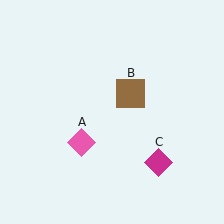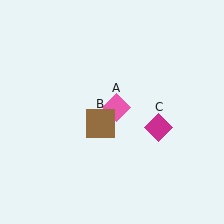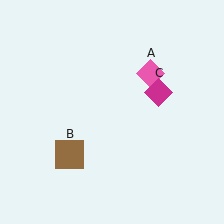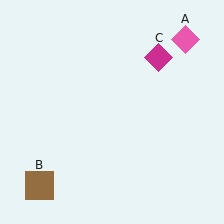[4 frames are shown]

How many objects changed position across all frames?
3 objects changed position: pink diamond (object A), brown square (object B), magenta diamond (object C).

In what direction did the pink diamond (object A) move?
The pink diamond (object A) moved up and to the right.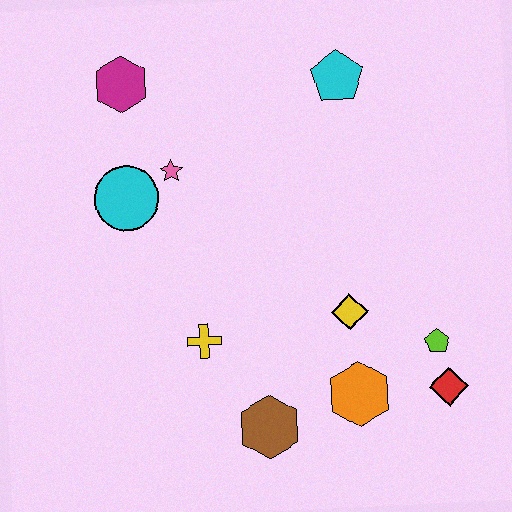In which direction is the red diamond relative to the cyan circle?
The red diamond is to the right of the cyan circle.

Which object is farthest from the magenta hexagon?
The red diamond is farthest from the magenta hexagon.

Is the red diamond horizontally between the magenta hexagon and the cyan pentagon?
No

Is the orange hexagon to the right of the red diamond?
No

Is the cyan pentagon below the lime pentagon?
No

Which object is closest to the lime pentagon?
The red diamond is closest to the lime pentagon.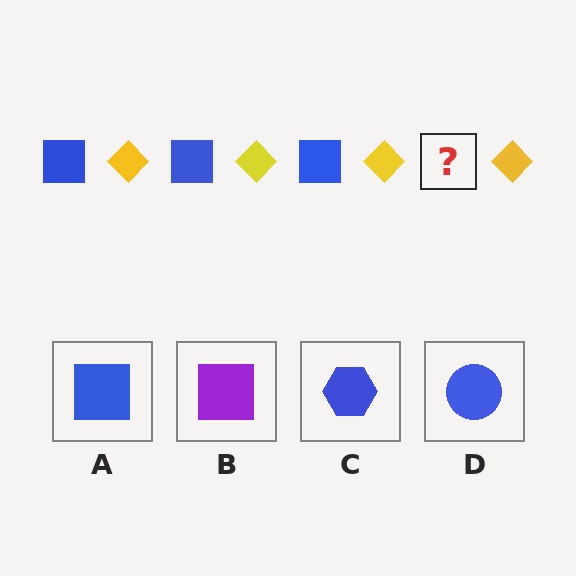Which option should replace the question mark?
Option A.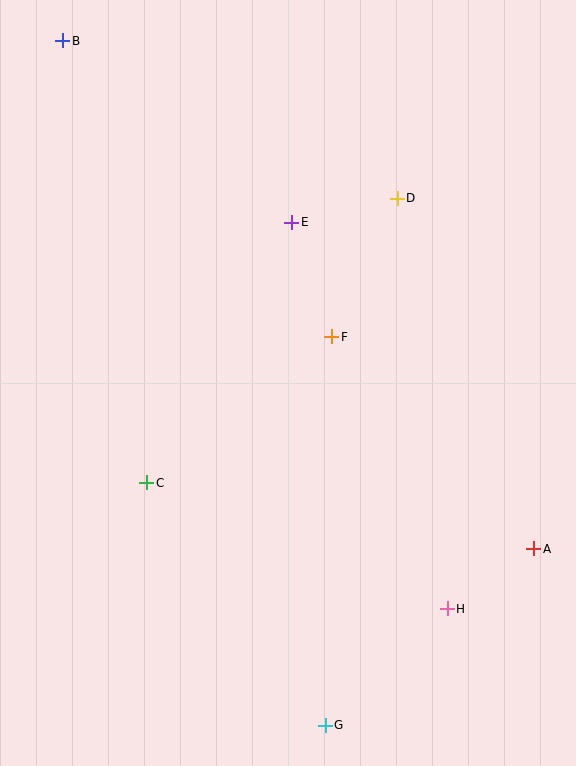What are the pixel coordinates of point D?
Point D is at (397, 198).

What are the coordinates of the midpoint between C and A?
The midpoint between C and A is at (340, 516).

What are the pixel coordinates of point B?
Point B is at (63, 41).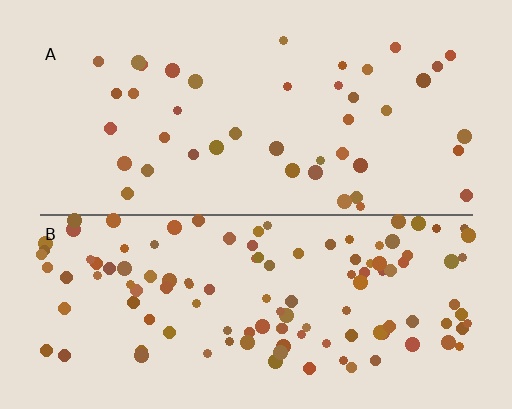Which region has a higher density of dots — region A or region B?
B (the bottom).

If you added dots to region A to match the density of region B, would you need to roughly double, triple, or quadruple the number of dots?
Approximately triple.